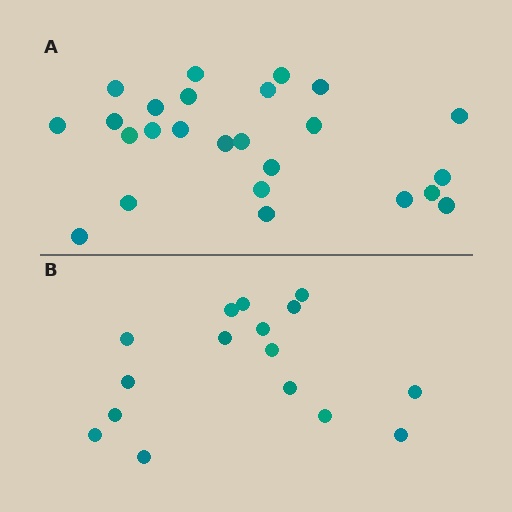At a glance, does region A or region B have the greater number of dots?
Region A (the top region) has more dots.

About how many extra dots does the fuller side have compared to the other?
Region A has roughly 8 or so more dots than region B.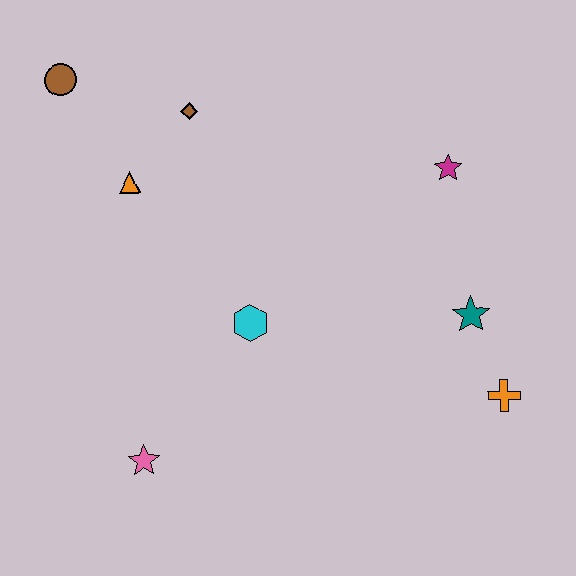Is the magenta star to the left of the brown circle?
No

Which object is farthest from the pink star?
The magenta star is farthest from the pink star.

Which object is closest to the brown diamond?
The orange triangle is closest to the brown diamond.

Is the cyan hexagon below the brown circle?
Yes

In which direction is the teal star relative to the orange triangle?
The teal star is to the right of the orange triangle.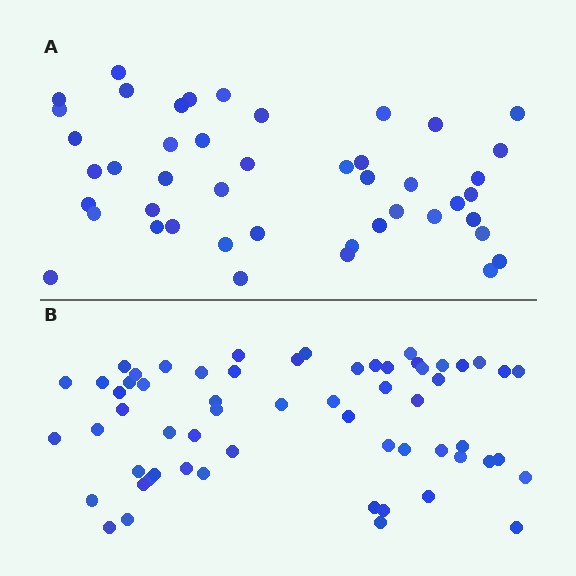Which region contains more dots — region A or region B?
Region B (the bottom region) has more dots.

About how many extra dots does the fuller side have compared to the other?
Region B has approximately 15 more dots than region A.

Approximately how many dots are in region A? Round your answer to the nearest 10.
About 40 dots. (The exact count is 45, which rounds to 40.)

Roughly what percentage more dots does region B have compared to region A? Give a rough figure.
About 35% more.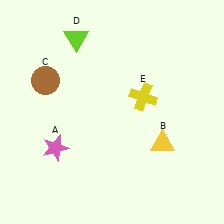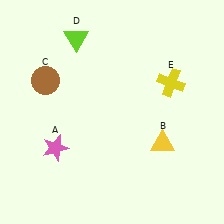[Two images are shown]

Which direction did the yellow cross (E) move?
The yellow cross (E) moved right.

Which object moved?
The yellow cross (E) moved right.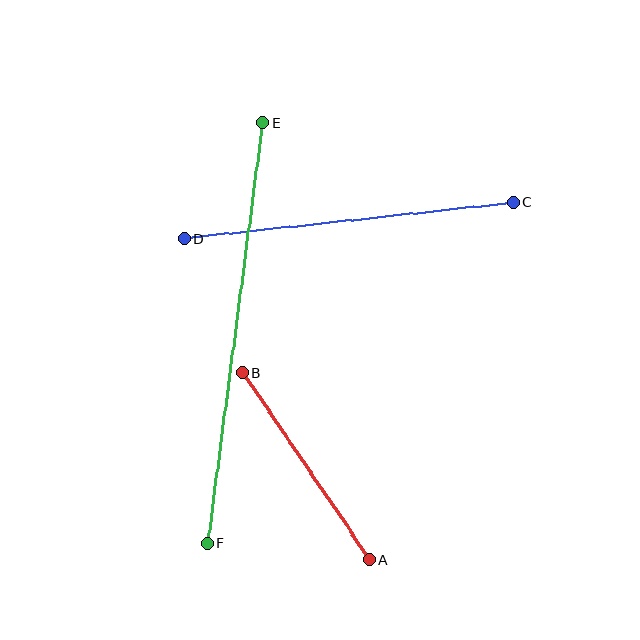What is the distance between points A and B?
The distance is approximately 226 pixels.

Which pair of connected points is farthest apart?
Points E and F are farthest apart.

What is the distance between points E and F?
The distance is approximately 424 pixels.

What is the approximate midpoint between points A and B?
The midpoint is at approximately (306, 466) pixels.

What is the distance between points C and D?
The distance is approximately 331 pixels.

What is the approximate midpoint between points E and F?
The midpoint is at approximately (235, 333) pixels.